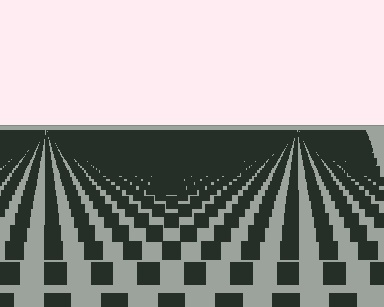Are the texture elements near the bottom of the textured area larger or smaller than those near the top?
Larger. Near the bottom, elements are closer to the viewer and appear at a bigger on-screen size.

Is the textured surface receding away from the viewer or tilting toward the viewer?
The surface is receding away from the viewer. Texture elements get smaller and denser toward the top.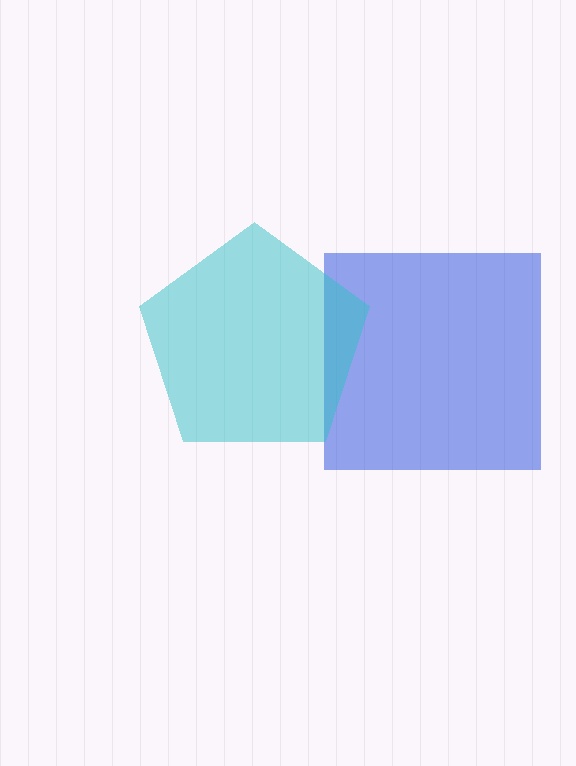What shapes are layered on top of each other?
The layered shapes are: a blue square, a cyan pentagon.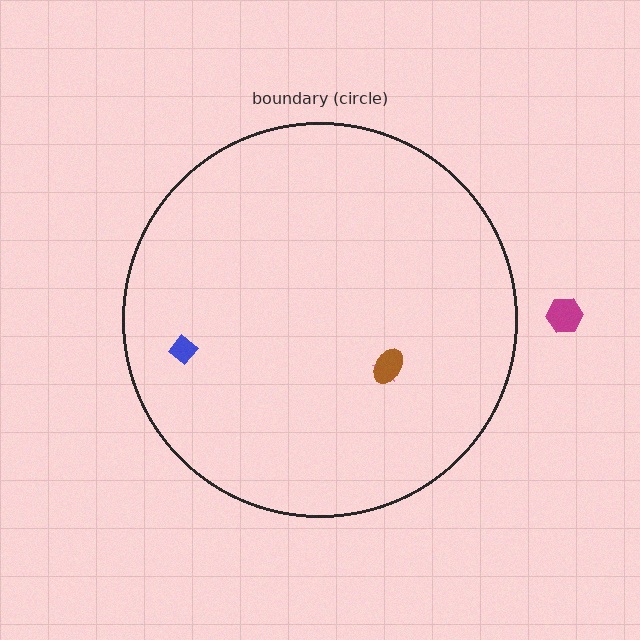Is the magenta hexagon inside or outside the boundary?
Outside.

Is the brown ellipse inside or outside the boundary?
Inside.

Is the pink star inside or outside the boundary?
Inside.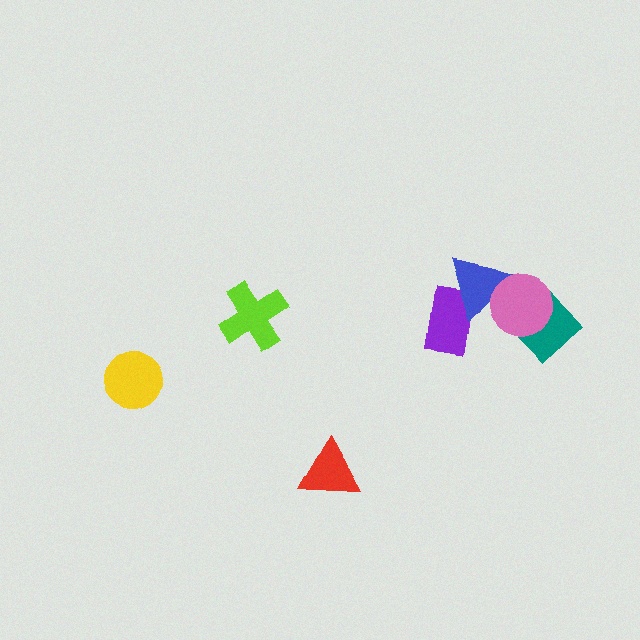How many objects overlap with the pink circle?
2 objects overlap with the pink circle.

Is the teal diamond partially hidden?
Yes, it is partially covered by another shape.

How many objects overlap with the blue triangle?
2 objects overlap with the blue triangle.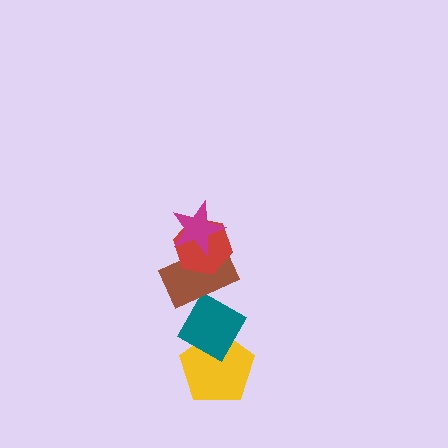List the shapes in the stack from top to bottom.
From top to bottom: the magenta star, the red hexagon, the brown rectangle, the teal diamond, the yellow pentagon.